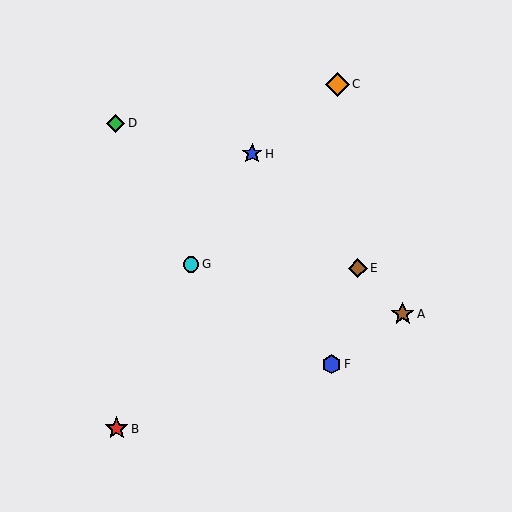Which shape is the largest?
The orange diamond (labeled C) is the largest.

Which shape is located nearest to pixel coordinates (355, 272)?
The brown diamond (labeled E) at (358, 268) is nearest to that location.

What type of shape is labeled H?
Shape H is a blue star.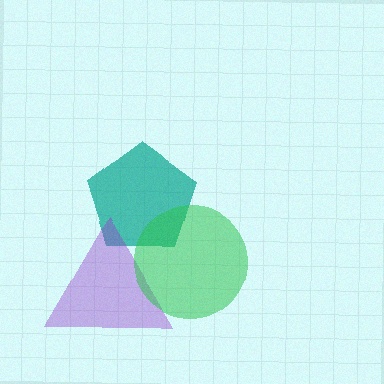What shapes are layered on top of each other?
The layered shapes are: a teal pentagon, a purple triangle, a green circle.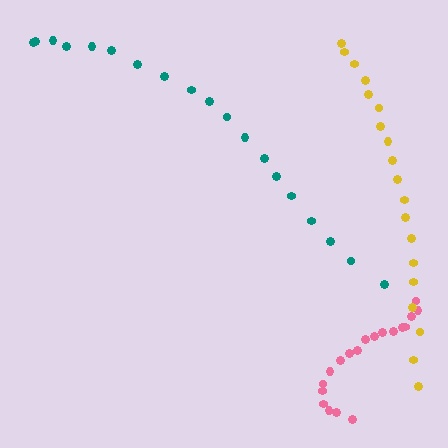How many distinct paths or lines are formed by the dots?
There are 3 distinct paths.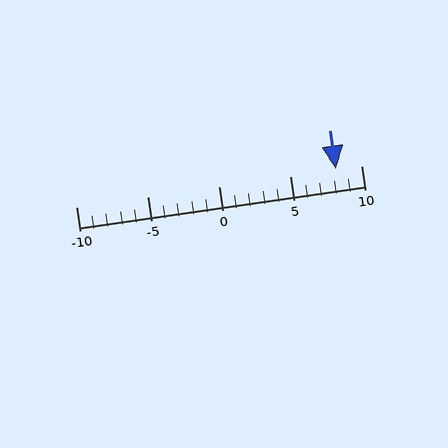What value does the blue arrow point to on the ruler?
The blue arrow points to approximately 8.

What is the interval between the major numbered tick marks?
The major tick marks are spaced 5 units apart.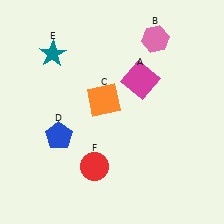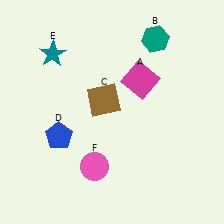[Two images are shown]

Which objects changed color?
B changed from pink to teal. C changed from orange to brown. F changed from red to pink.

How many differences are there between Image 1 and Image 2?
There are 3 differences between the two images.